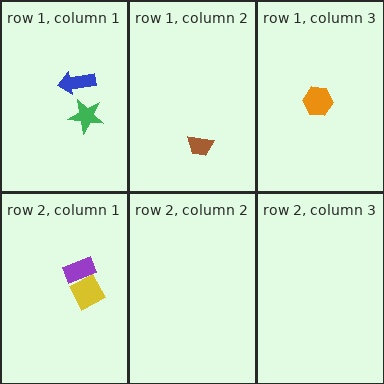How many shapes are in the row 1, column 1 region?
2.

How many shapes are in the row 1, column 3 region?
1.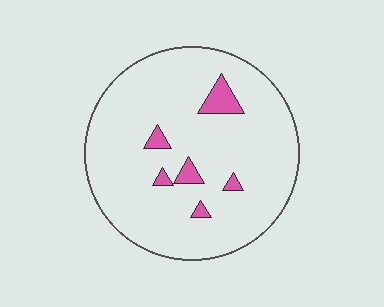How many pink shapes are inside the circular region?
6.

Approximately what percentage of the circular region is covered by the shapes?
Approximately 5%.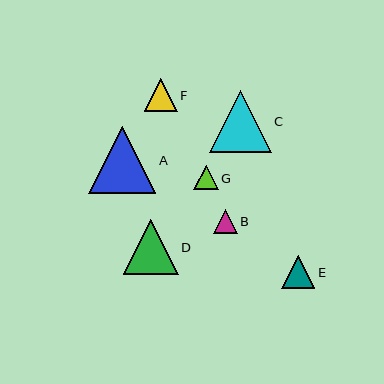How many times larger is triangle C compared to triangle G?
Triangle C is approximately 2.5 times the size of triangle G.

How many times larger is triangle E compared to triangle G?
Triangle E is approximately 1.4 times the size of triangle G.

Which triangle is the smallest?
Triangle B is the smallest with a size of approximately 24 pixels.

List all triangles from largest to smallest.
From largest to smallest: A, C, D, E, F, G, B.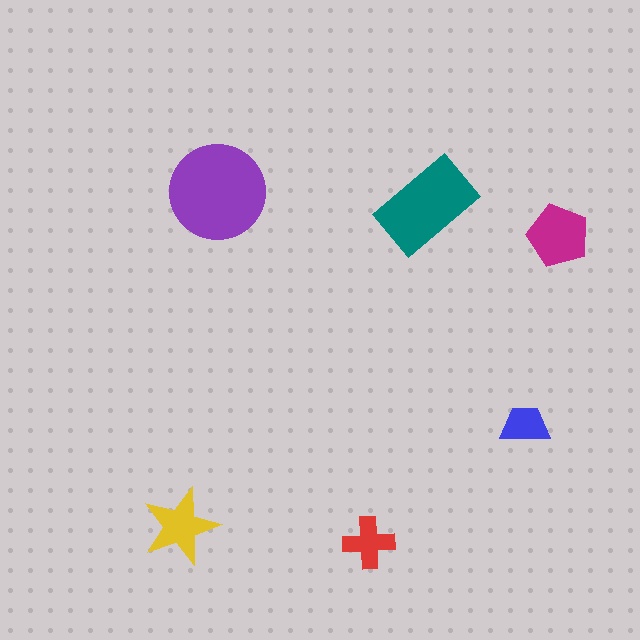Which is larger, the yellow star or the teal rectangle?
The teal rectangle.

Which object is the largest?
The purple circle.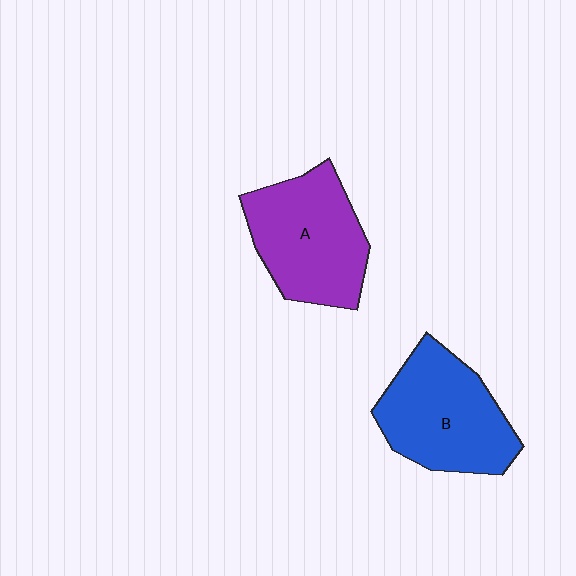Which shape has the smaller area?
Shape A (purple).